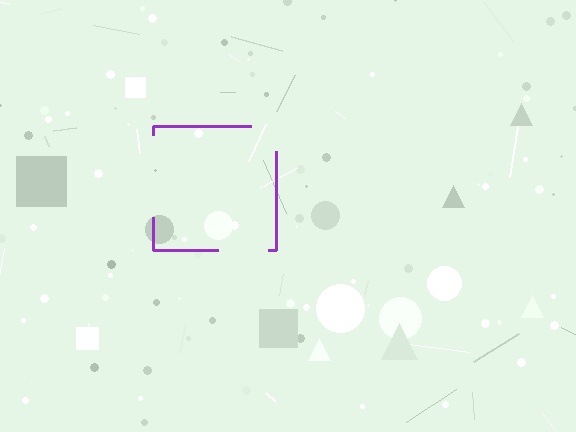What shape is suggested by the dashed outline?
The dashed outline suggests a square.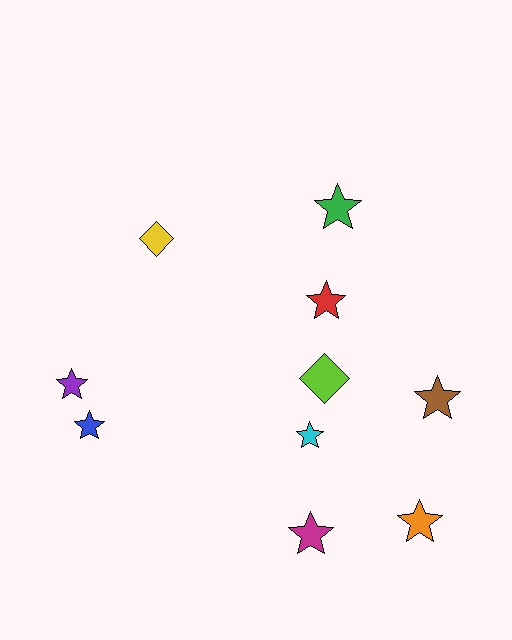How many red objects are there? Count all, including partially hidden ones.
There is 1 red object.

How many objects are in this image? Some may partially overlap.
There are 10 objects.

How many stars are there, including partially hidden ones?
There are 8 stars.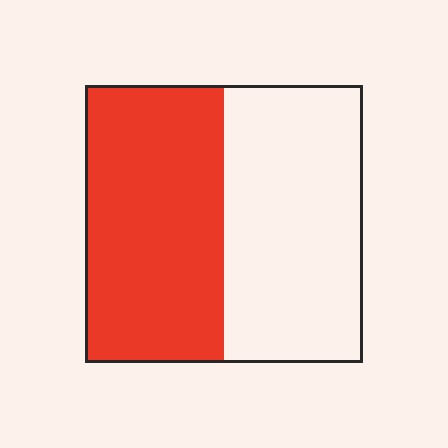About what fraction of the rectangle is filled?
About one half (1/2).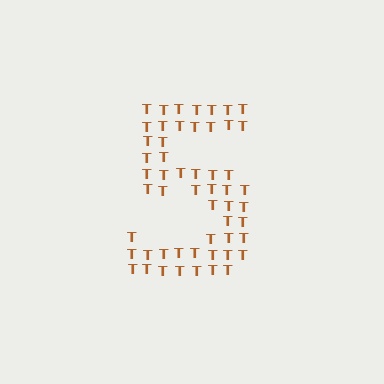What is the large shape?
The large shape is the digit 5.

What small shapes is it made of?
It is made of small letter T's.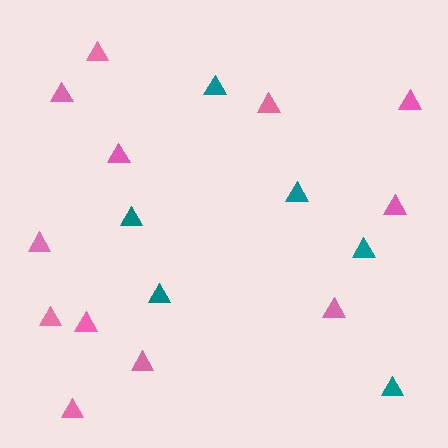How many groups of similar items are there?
There are 2 groups: one group of pink triangles (12) and one group of teal triangles (6).